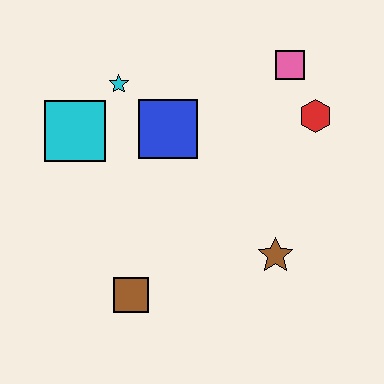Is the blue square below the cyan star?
Yes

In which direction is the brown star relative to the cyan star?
The brown star is below the cyan star.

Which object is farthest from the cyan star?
The brown star is farthest from the cyan star.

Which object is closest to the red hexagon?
The pink square is closest to the red hexagon.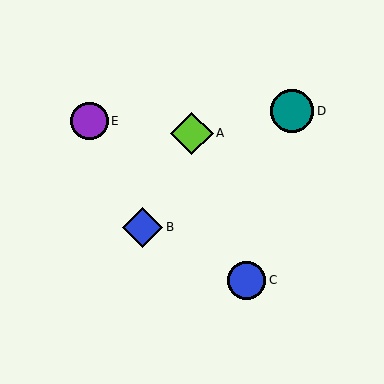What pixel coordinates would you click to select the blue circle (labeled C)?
Click at (247, 280) to select the blue circle C.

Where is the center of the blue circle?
The center of the blue circle is at (247, 280).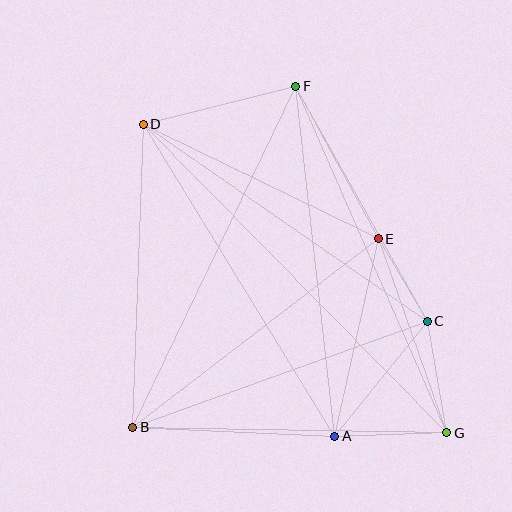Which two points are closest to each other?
Points C and E are closest to each other.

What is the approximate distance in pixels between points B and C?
The distance between B and C is approximately 313 pixels.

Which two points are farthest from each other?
Points D and G are farthest from each other.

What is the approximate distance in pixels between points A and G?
The distance between A and G is approximately 112 pixels.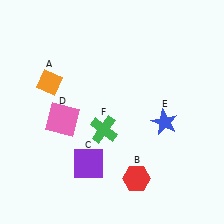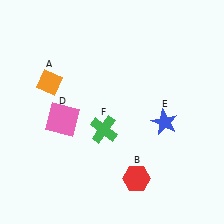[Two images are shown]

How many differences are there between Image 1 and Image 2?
There is 1 difference between the two images.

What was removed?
The purple square (C) was removed in Image 2.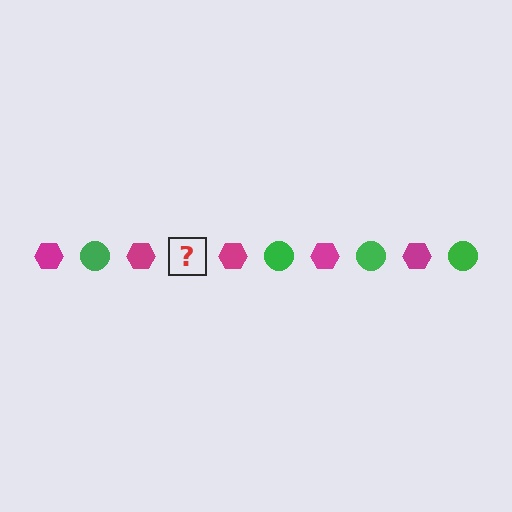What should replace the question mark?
The question mark should be replaced with a green circle.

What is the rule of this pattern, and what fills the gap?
The rule is that the pattern alternates between magenta hexagon and green circle. The gap should be filled with a green circle.